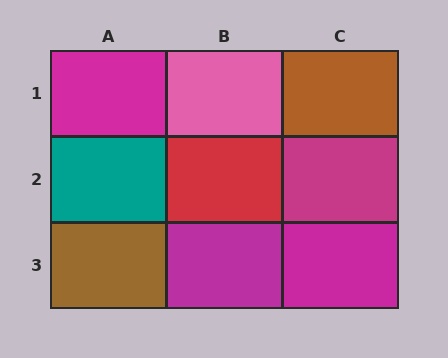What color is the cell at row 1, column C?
Brown.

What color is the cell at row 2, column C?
Magenta.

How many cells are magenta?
4 cells are magenta.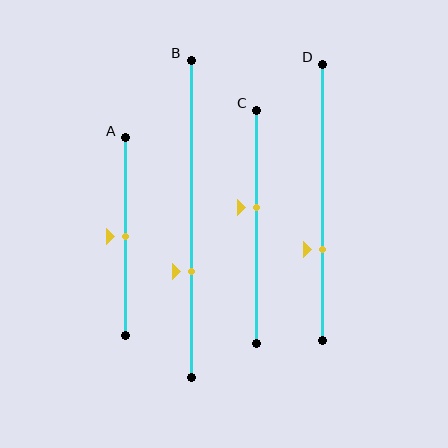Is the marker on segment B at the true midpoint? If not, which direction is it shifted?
No, the marker on segment B is shifted downward by about 17% of the segment length.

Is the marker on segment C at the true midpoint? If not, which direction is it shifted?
No, the marker on segment C is shifted upward by about 9% of the segment length.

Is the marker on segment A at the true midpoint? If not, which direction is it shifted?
Yes, the marker on segment A is at the true midpoint.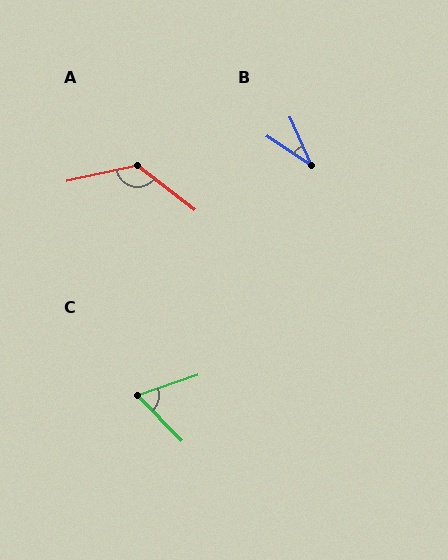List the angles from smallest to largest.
B (32°), C (65°), A (130°).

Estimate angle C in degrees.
Approximately 65 degrees.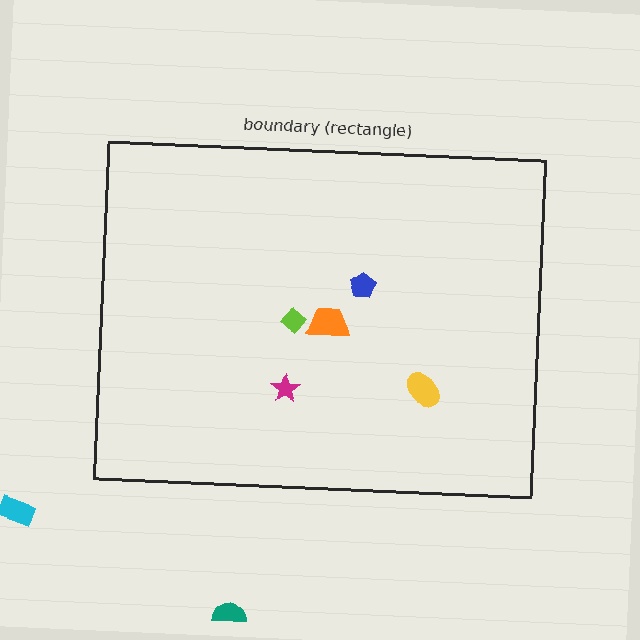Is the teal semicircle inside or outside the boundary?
Outside.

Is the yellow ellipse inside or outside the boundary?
Inside.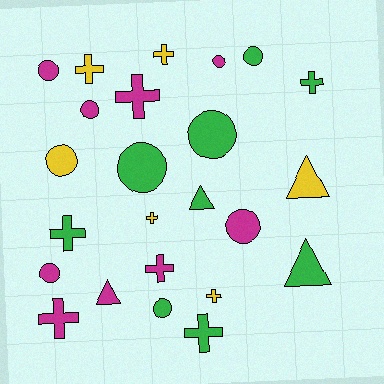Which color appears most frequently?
Green, with 9 objects.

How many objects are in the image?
There are 24 objects.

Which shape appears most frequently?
Cross, with 10 objects.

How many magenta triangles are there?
There is 1 magenta triangle.